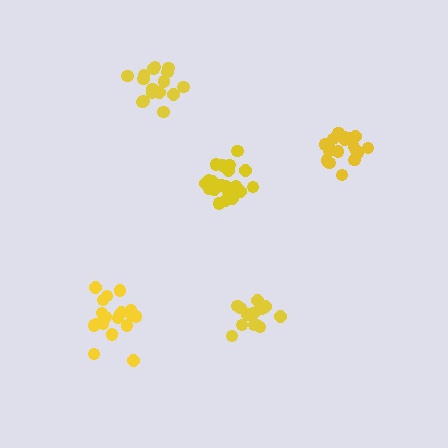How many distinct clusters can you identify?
There are 5 distinct clusters.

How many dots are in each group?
Group 1: 19 dots, Group 2: 15 dots, Group 3: 20 dots, Group 4: 18 dots, Group 5: 17 dots (89 total).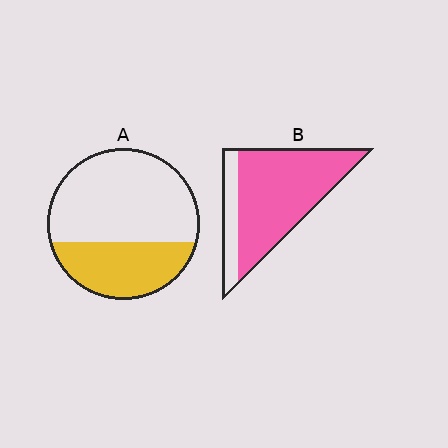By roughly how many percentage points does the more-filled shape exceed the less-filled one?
By roughly 45 percentage points (B over A).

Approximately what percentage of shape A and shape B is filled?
A is approximately 35% and B is approximately 80%.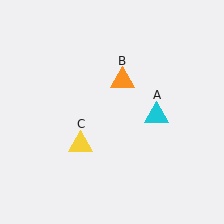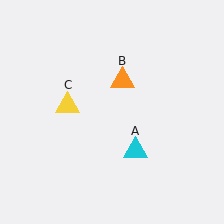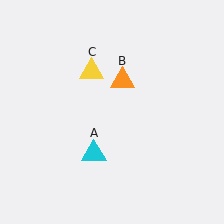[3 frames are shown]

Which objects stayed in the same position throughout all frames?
Orange triangle (object B) remained stationary.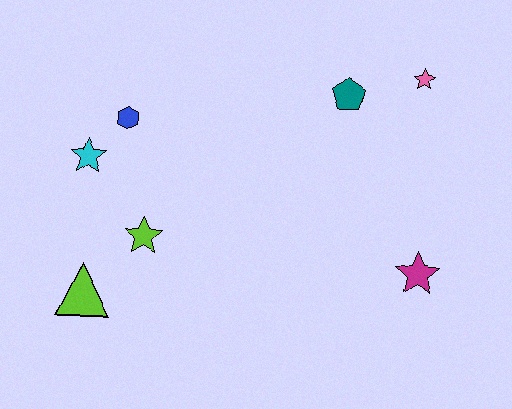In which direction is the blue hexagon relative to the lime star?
The blue hexagon is above the lime star.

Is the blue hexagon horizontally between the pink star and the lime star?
No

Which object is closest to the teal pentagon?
The pink star is closest to the teal pentagon.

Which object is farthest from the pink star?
The lime triangle is farthest from the pink star.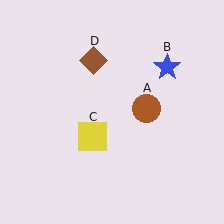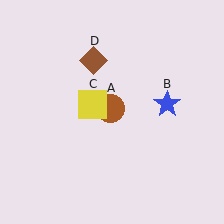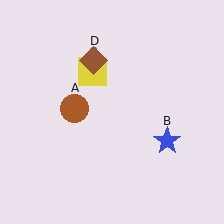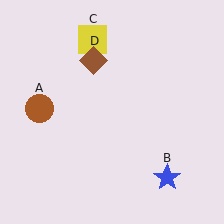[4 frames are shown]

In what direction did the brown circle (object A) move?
The brown circle (object A) moved left.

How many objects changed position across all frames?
3 objects changed position: brown circle (object A), blue star (object B), yellow square (object C).